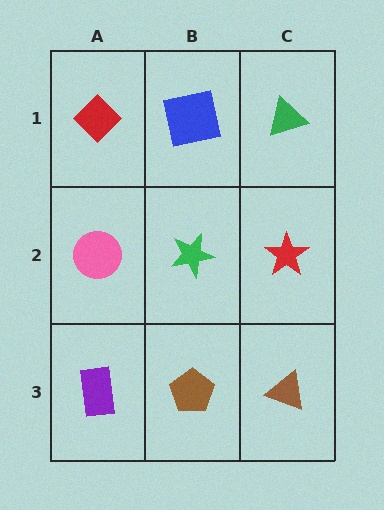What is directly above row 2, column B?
A blue square.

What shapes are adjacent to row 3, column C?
A red star (row 2, column C), a brown pentagon (row 3, column B).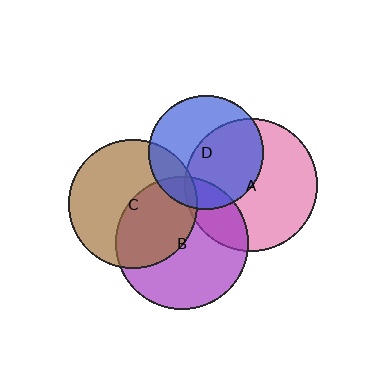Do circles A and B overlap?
Yes.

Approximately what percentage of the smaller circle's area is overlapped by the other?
Approximately 20%.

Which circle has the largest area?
Circle A (pink).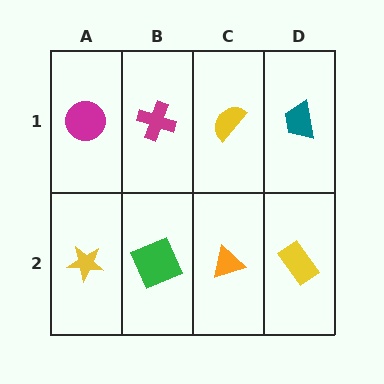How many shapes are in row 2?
4 shapes.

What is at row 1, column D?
A teal trapezoid.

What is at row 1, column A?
A magenta circle.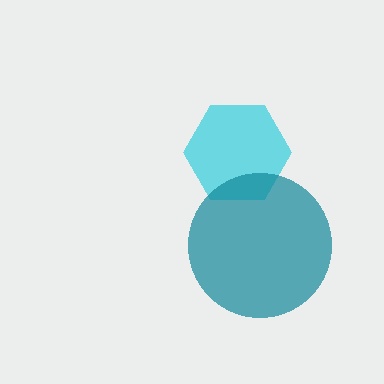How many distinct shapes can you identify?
There are 2 distinct shapes: a cyan hexagon, a teal circle.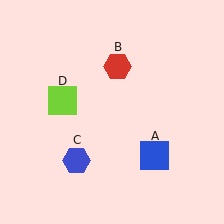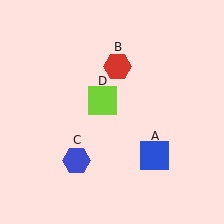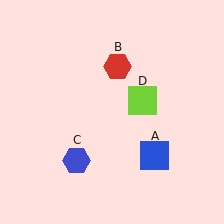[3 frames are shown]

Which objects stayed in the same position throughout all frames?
Blue square (object A) and red hexagon (object B) and blue hexagon (object C) remained stationary.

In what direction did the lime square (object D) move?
The lime square (object D) moved right.